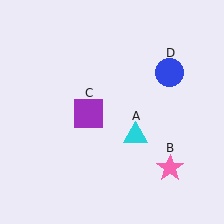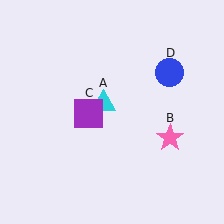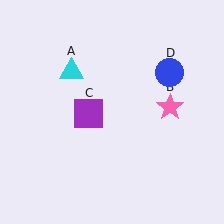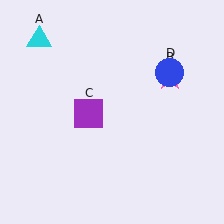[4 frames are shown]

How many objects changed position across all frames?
2 objects changed position: cyan triangle (object A), pink star (object B).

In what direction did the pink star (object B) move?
The pink star (object B) moved up.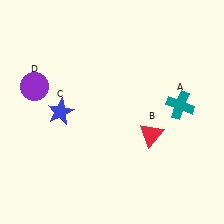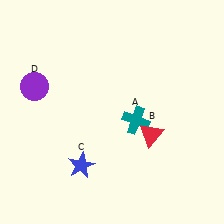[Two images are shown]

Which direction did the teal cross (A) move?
The teal cross (A) moved left.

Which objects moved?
The objects that moved are: the teal cross (A), the blue star (C).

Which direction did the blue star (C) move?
The blue star (C) moved down.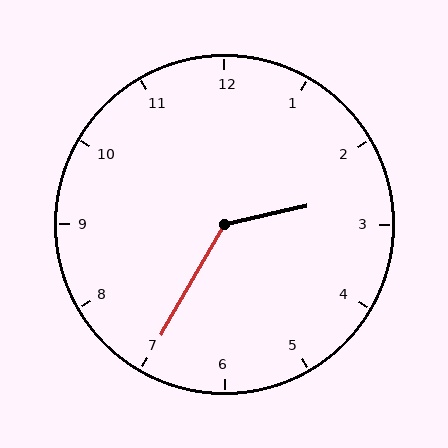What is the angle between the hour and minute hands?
Approximately 132 degrees.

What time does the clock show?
2:35.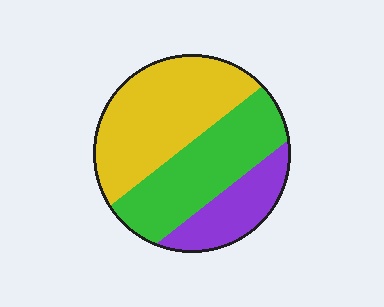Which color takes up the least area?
Purple, at roughly 20%.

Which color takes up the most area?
Yellow, at roughly 45%.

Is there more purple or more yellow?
Yellow.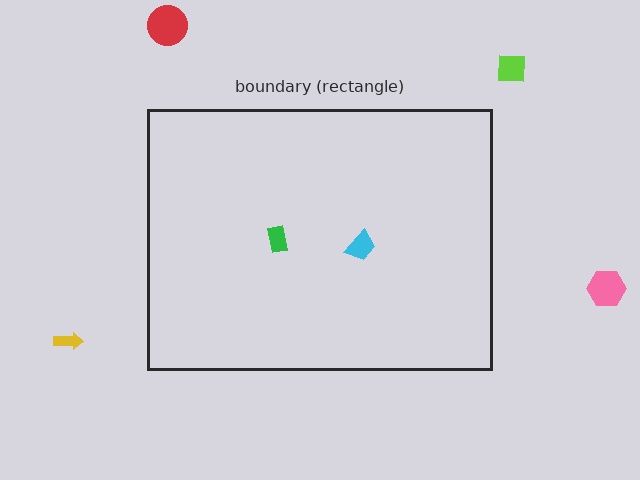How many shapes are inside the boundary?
2 inside, 4 outside.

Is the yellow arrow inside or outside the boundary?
Outside.